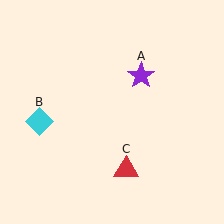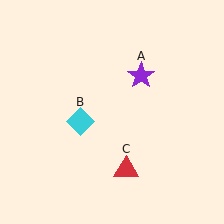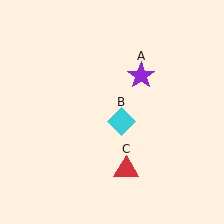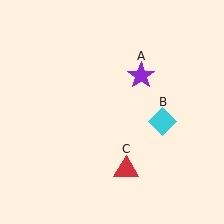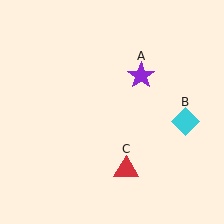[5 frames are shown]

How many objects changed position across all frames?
1 object changed position: cyan diamond (object B).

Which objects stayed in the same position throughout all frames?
Purple star (object A) and red triangle (object C) remained stationary.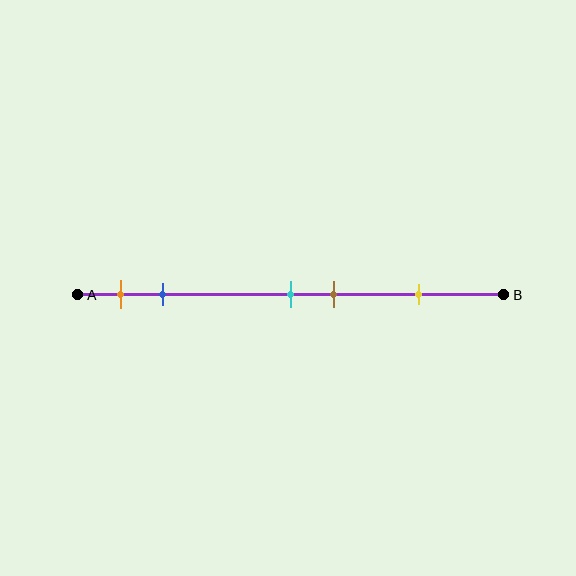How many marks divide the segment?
There are 5 marks dividing the segment.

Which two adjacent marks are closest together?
The cyan and brown marks are the closest adjacent pair.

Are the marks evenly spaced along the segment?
No, the marks are not evenly spaced.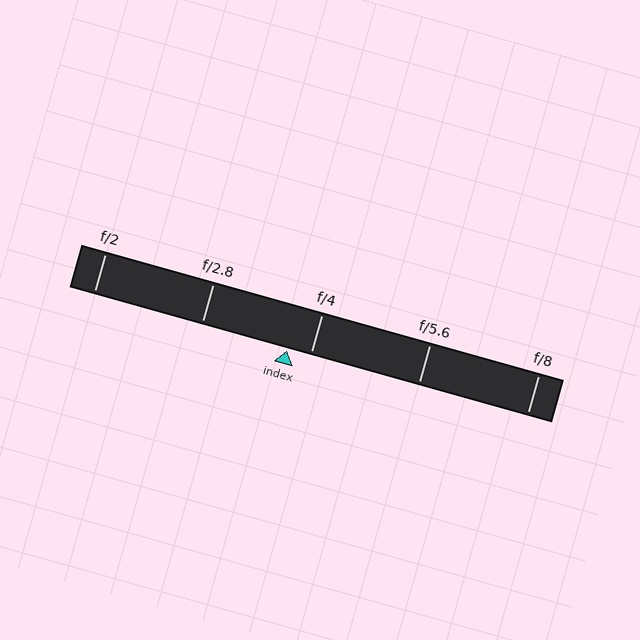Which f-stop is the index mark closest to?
The index mark is closest to f/4.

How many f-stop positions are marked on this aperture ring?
There are 5 f-stop positions marked.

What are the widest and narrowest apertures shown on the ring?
The widest aperture shown is f/2 and the narrowest is f/8.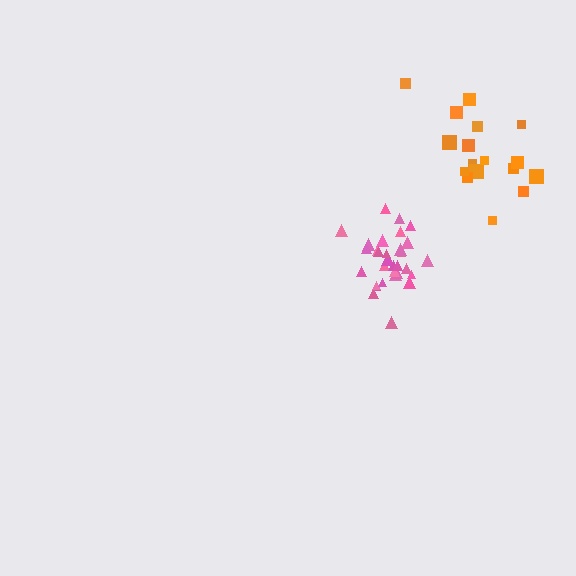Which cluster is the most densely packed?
Pink.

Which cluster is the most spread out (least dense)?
Orange.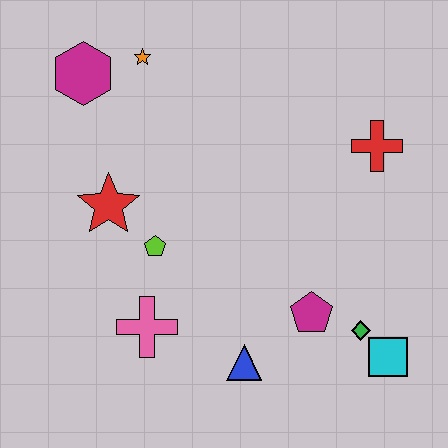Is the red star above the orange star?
No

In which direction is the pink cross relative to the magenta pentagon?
The pink cross is to the left of the magenta pentagon.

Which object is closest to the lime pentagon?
The red star is closest to the lime pentagon.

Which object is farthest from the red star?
The cyan square is farthest from the red star.